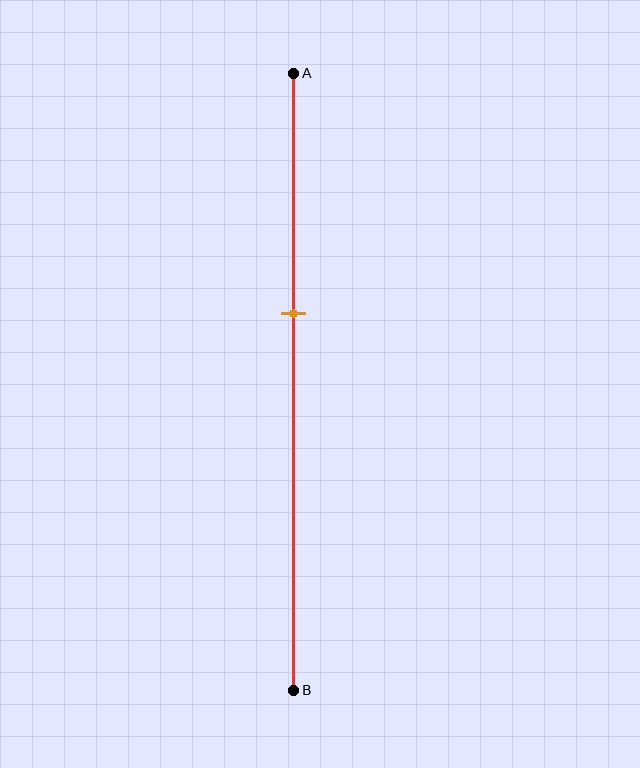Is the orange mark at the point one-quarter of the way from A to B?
No, the mark is at about 40% from A, not at the 25% one-quarter point.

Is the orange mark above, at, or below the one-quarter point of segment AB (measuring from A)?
The orange mark is below the one-quarter point of segment AB.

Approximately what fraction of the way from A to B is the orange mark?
The orange mark is approximately 40% of the way from A to B.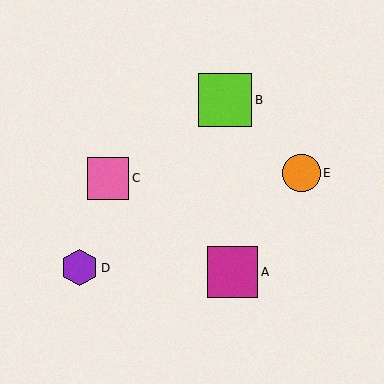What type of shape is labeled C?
Shape C is a pink square.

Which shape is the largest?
The lime square (labeled B) is the largest.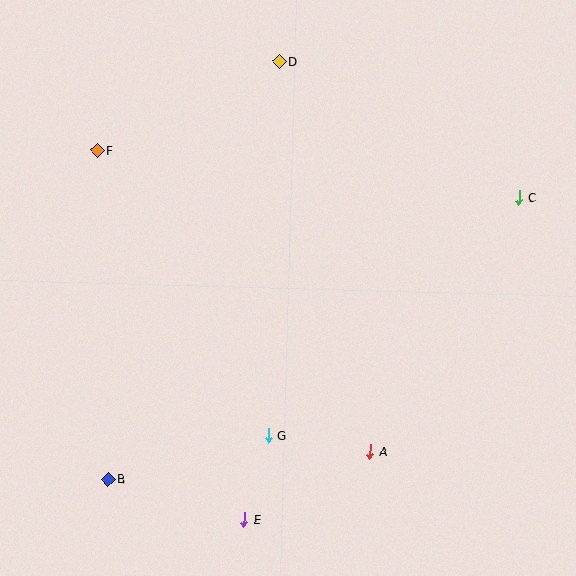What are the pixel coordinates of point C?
Point C is at (519, 198).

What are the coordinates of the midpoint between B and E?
The midpoint between B and E is at (176, 500).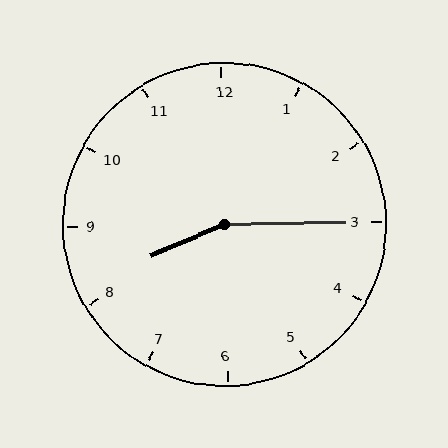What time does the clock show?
8:15.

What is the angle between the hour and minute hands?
Approximately 158 degrees.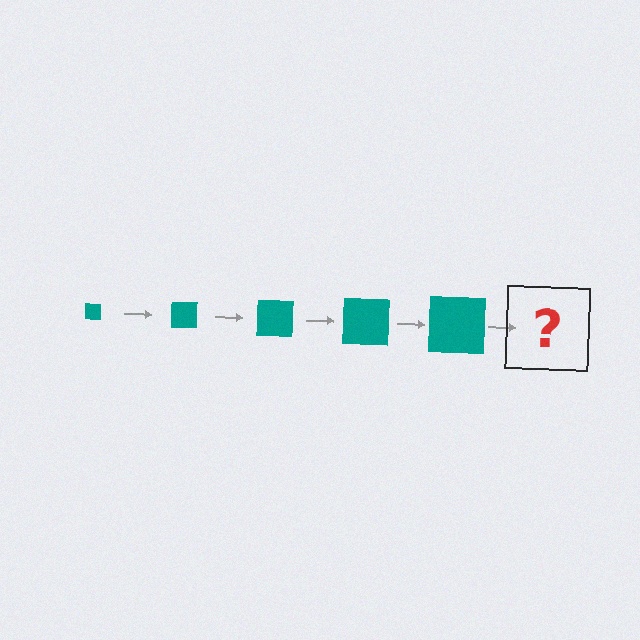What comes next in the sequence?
The next element should be a teal square, larger than the previous one.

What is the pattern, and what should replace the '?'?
The pattern is that the square gets progressively larger each step. The '?' should be a teal square, larger than the previous one.